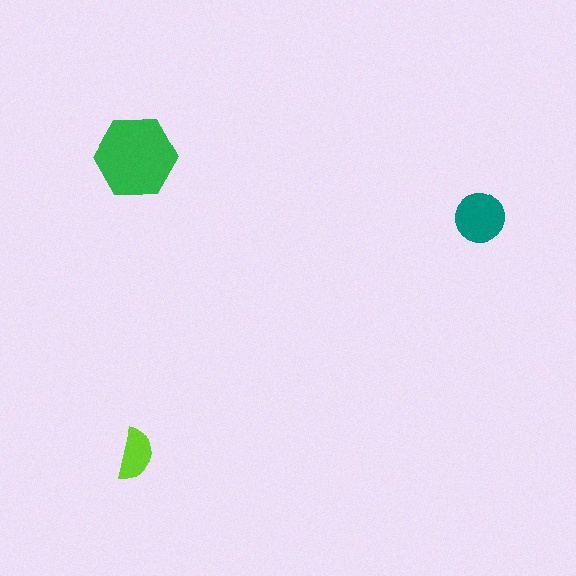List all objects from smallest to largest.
The lime semicircle, the teal circle, the green hexagon.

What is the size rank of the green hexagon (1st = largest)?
1st.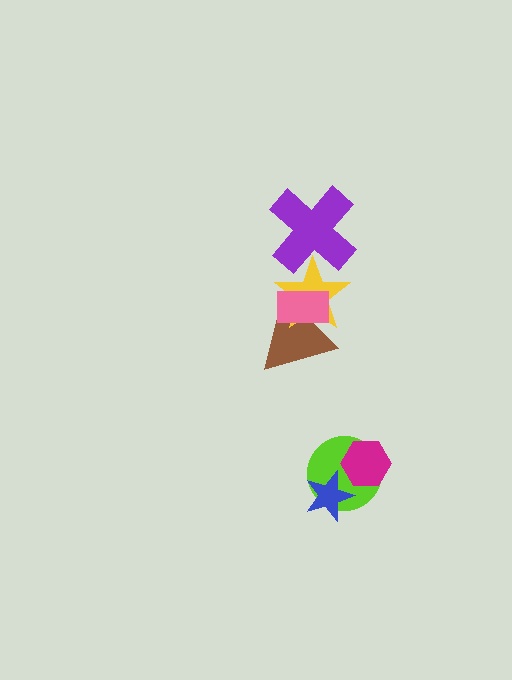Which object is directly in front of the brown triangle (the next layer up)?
The yellow star is directly in front of the brown triangle.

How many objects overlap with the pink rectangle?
2 objects overlap with the pink rectangle.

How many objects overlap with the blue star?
1 object overlaps with the blue star.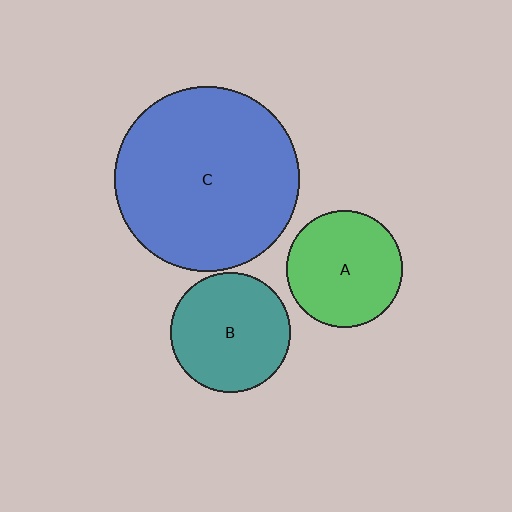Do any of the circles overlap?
No, none of the circles overlap.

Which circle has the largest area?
Circle C (blue).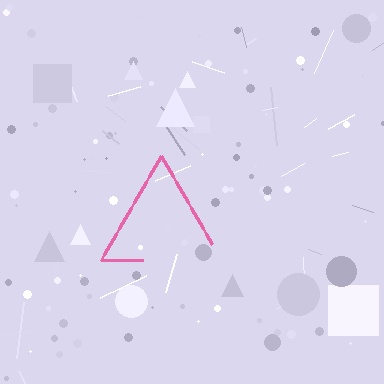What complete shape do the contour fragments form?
The contour fragments form a triangle.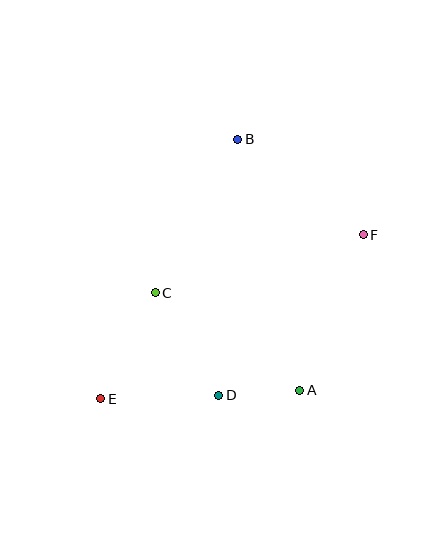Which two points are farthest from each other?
Points E and F are farthest from each other.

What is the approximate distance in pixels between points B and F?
The distance between B and F is approximately 158 pixels.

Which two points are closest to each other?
Points A and D are closest to each other.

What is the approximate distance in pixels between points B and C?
The distance between B and C is approximately 174 pixels.